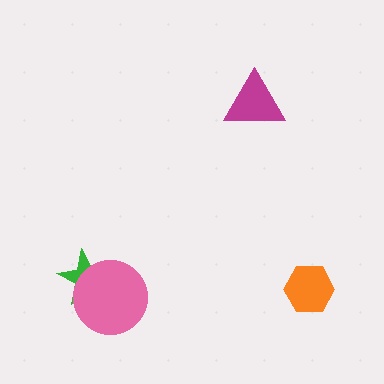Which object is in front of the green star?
The pink circle is in front of the green star.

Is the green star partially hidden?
Yes, it is partially covered by another shape.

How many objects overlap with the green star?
1 object overlaps with the green star.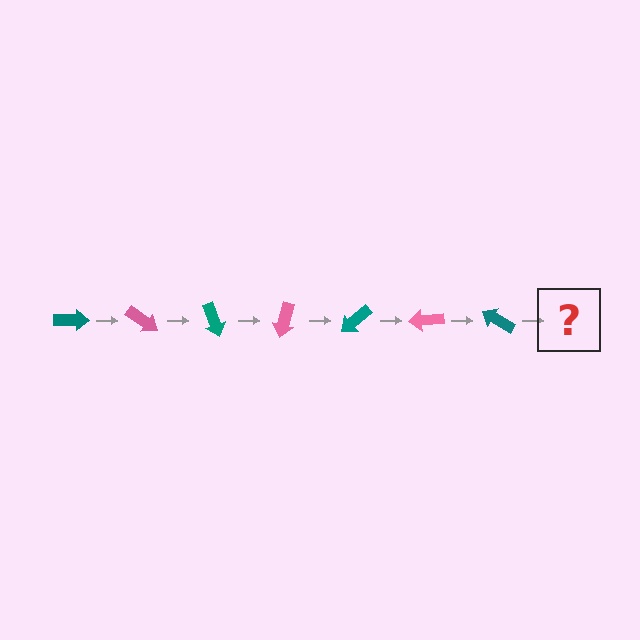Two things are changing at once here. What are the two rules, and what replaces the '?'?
The two rules are that it rotates 35 degrees each step and the color cycles through teal and pink. The '?' should be a pink arrow, rotated 245 degrees from the start.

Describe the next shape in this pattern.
It should be a pink arrow, rotated 245 degrees from the start.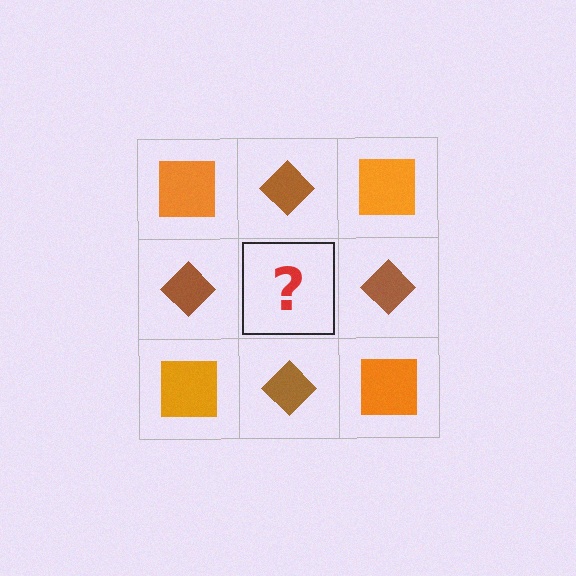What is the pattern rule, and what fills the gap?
The rule is that it alternates orange square and brown diamond in a checkerboard pattern. The gap should be filled with an orange square.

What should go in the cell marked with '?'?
The missing cell should contain an orange square.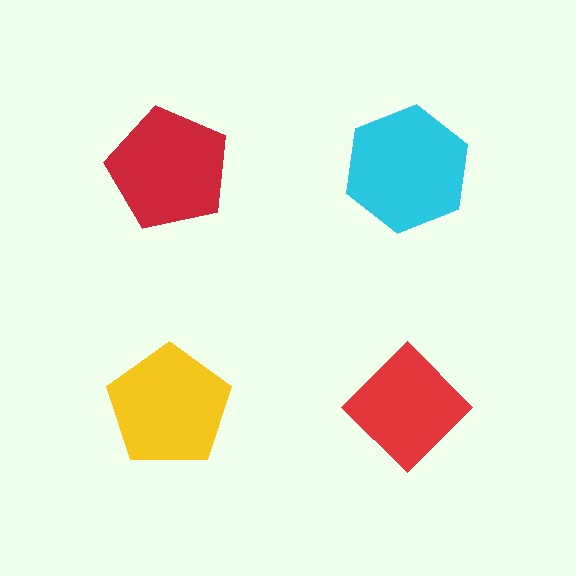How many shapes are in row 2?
2 shapes.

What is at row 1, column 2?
A cyan hexagon.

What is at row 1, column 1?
A red pentagon.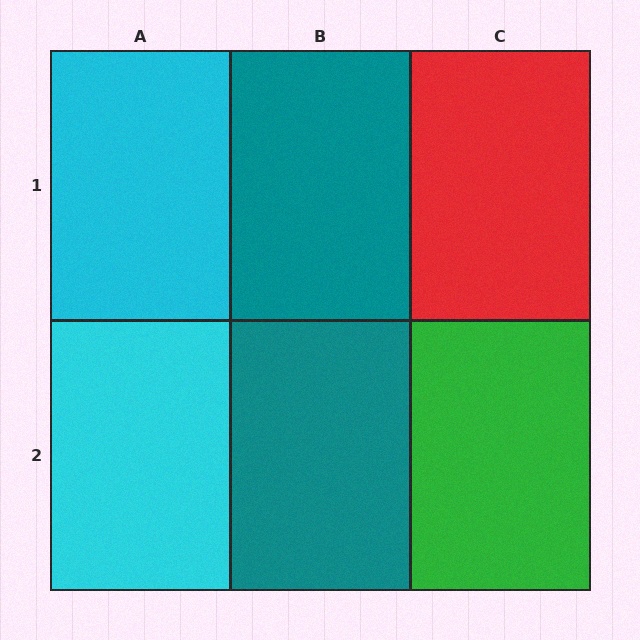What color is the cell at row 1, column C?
Red.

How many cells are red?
1 cell is red.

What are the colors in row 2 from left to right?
Cyan, teal, green.